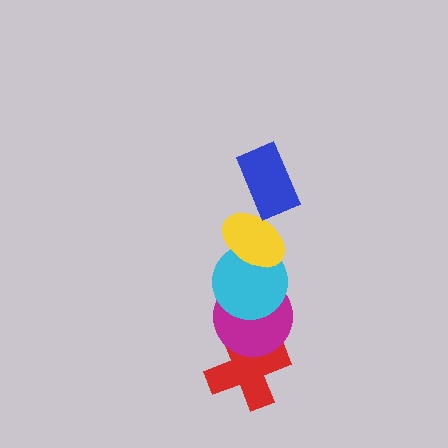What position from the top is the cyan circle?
The cyan circle is 3rd from the top.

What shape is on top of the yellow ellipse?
The blue rectangle is on top of the yellow ellipse.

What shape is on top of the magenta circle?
The cyan circle is on top of the magenta circle.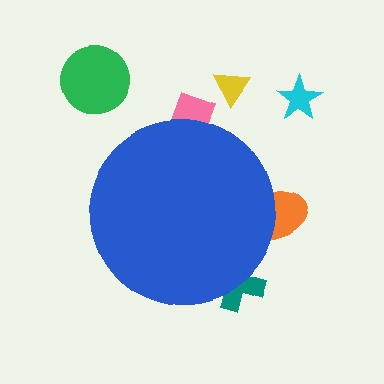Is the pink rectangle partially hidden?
Yes, the pink rectangle is partially hidden behind the blue circle.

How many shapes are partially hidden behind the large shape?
3 shapes are partially hidden.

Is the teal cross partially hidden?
Yes, the teal cross is partially hidden behind the blue circle.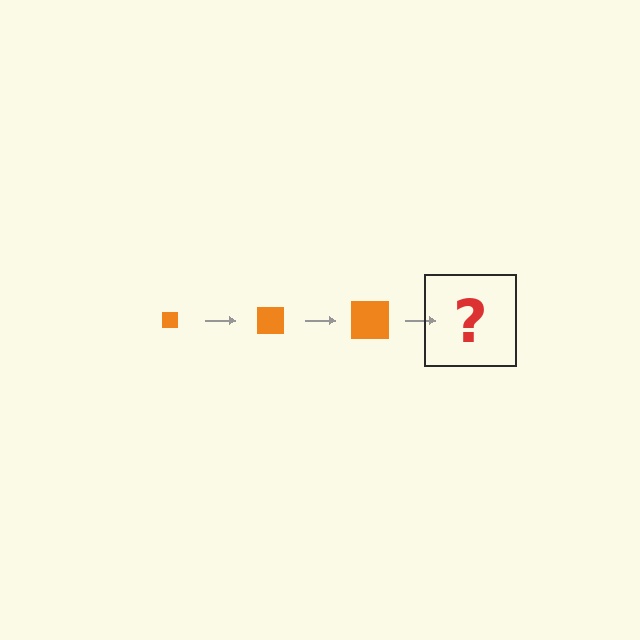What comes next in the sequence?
The next element should be an orange square, larger than the previous one.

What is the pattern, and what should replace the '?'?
The pattern is that the square gets progressively larger each step. The '?' should be an orange square, larger than the previous one.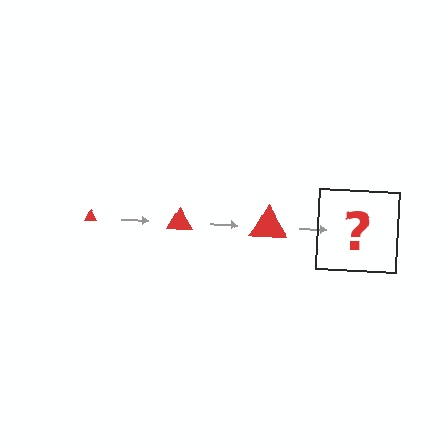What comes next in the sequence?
The next element should be a red triangle, larger than the previous one.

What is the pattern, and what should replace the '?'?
The pattern is that the triangle gets progressively larger each step. The '?' should be a red triangle, larger than the previous one.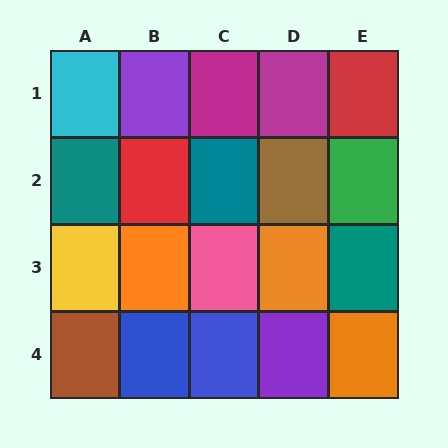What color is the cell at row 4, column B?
Blue.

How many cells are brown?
2 cells are brown.